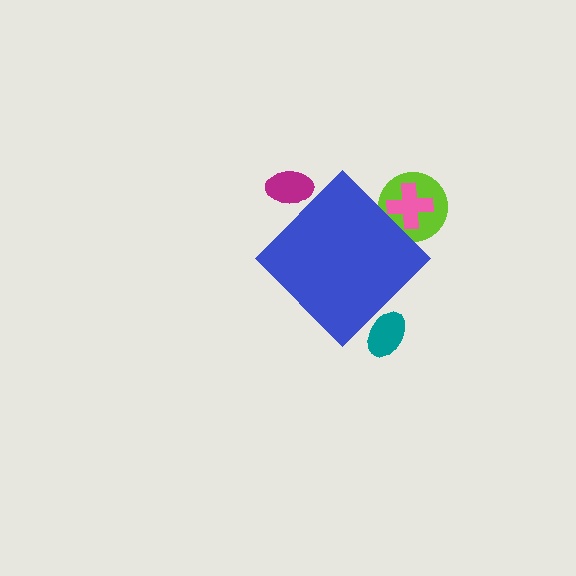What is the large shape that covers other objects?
A blue diamond.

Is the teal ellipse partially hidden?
Yes, the teal ellipse is partially hidden behind the blue diamond.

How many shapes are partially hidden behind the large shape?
4 shapes are partially hidden.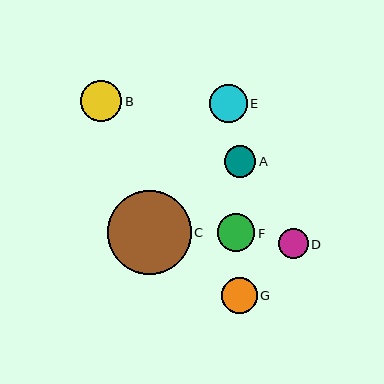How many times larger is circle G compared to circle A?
Circle G is approximately 1.1 times the size of circle A.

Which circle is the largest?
Circle C is the largest with a size of approximately 84 pixels.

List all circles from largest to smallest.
From largest to smallest: C, B, F, E, G, A, D.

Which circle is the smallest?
Circle D is the smallest with a size of approximately 30 pixels.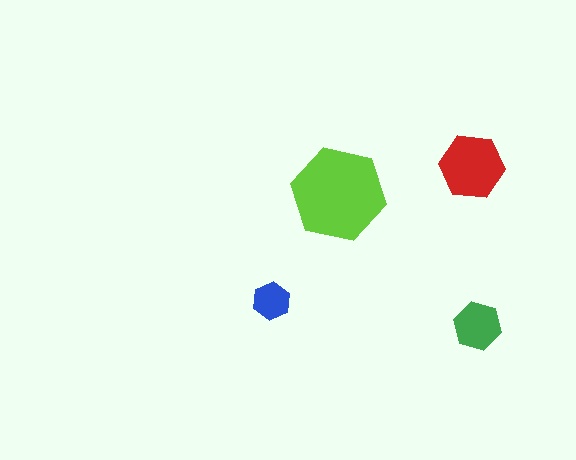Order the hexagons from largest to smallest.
the lime one, the red one, the green one, the blue one.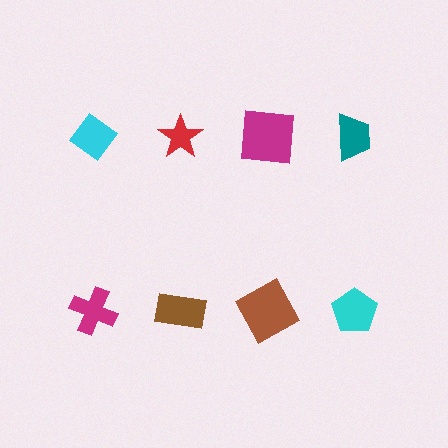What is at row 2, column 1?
A magenta cross.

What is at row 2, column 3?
A brown square.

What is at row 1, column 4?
A teal trapezoid.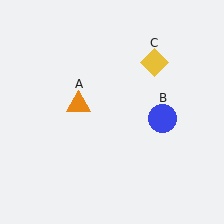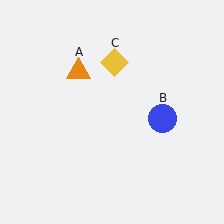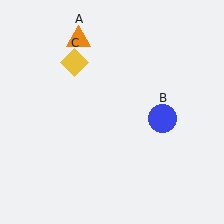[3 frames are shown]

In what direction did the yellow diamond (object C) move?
The yellow diamond (object C) moved left.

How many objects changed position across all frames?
2 objects changed position: orange triangle (object A), yellow diamond (object C).